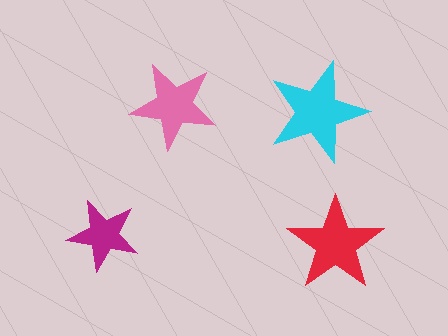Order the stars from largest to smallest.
the cyan one, the red one, the pink one, the magenta one.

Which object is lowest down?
The red star is bottommost.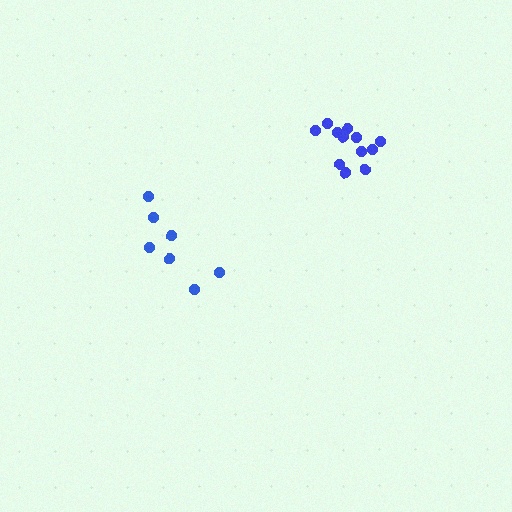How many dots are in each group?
Group 1: 7 dots, Group 2: 12 dots (19 total).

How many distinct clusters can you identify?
There are 2 distinct clusters.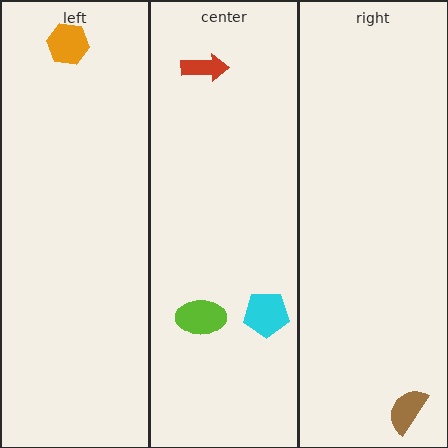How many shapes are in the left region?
1.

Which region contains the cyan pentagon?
The center region.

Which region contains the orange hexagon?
The left region.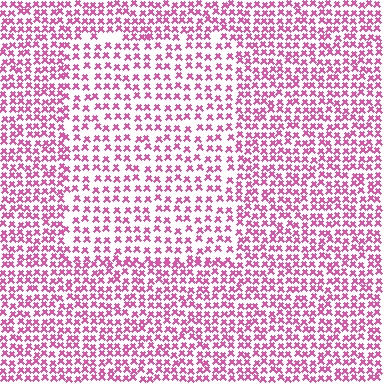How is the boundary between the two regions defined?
The boundary is defined by a change in element density (approximately 1.6x ratio). All elements are the same color, size, and shape.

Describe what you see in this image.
The image contains small pink elements arranged at two different densities. A rectangle-shaped region is visible where the elements are less densely packed than the surrounding area.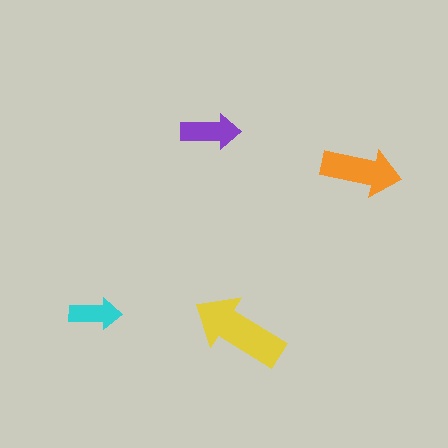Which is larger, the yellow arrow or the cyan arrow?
The yellow one.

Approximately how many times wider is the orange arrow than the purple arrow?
About 1.5 times wider.